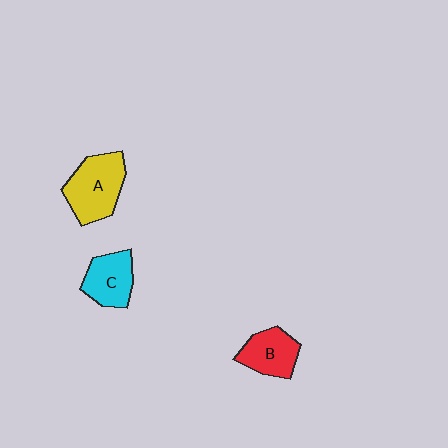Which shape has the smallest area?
Shape B (red).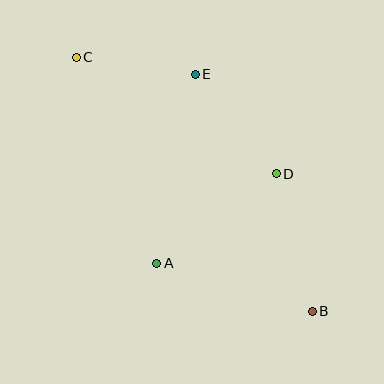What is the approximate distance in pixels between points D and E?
The distance between D and E is approximately 128 pixels.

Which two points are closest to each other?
Points C and E are closest to each other.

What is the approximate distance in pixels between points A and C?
The distance between A and C is approximately 221 pixels.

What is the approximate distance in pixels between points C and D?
The distance between C and D is approximately 231 pixels.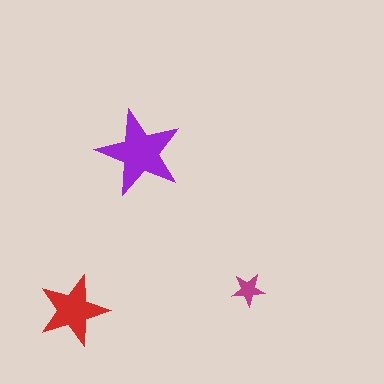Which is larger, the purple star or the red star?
The purple one.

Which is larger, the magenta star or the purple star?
The purple one.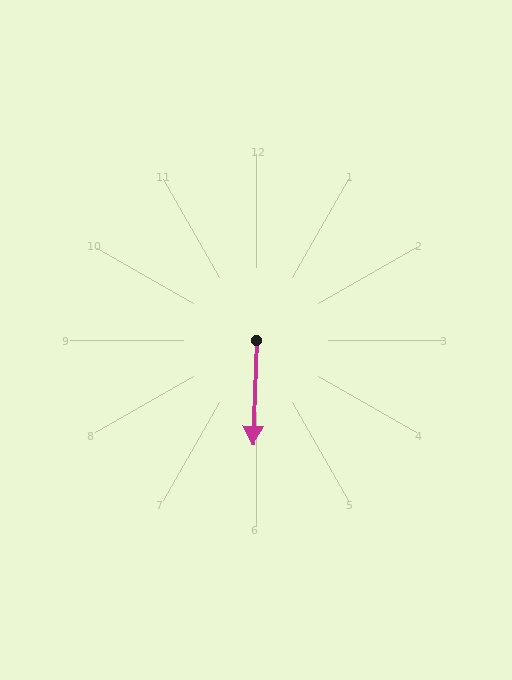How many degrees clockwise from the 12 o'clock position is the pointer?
Approximately 182 degrees.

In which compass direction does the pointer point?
South.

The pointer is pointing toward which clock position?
Roughly 6 o'clock.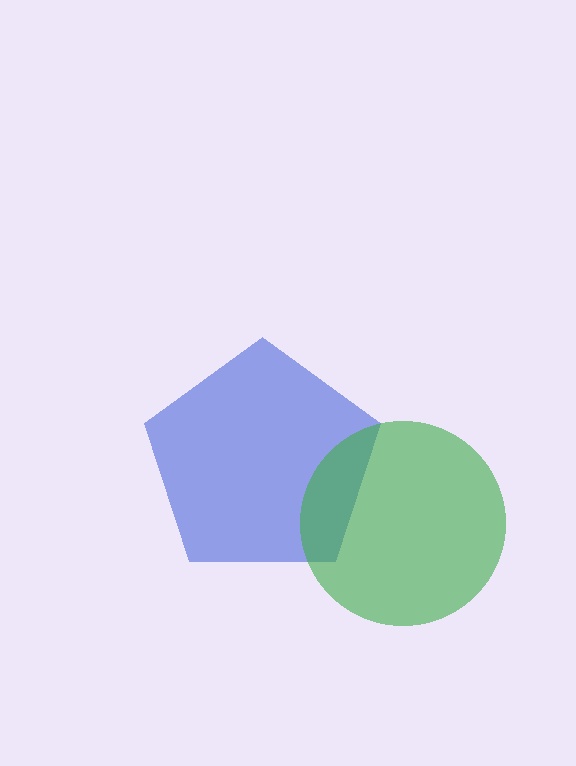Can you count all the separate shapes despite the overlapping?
Yes, there are 2 separate shapes.